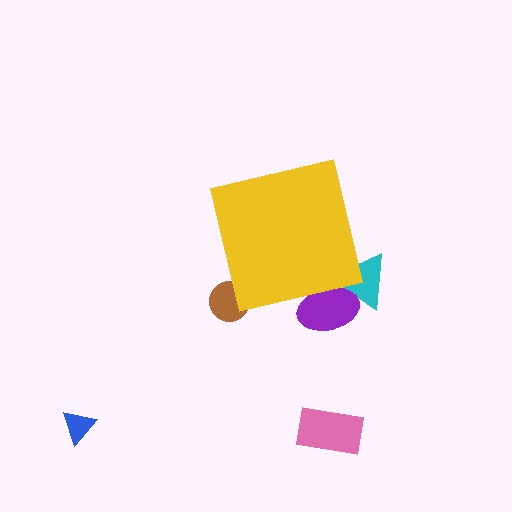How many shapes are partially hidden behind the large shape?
3 shapes are partially hidden.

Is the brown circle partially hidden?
Yes, the brown circle is partially hidden behind the yellow square.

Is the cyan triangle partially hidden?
Yes, the cyan triangle is partially hidden behind the yellow square.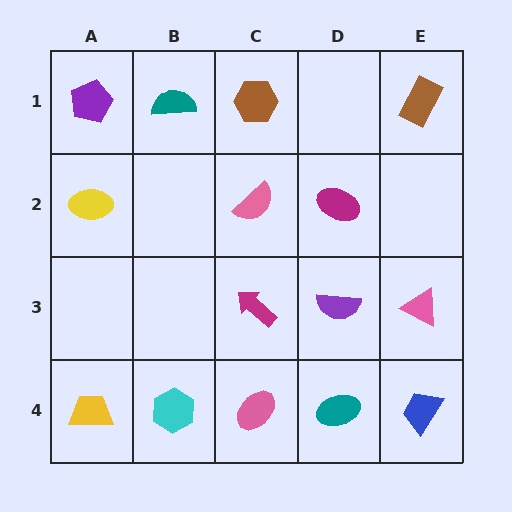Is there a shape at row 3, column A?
No, that cell is empty.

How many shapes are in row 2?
3 shapes.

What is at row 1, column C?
A brown hexagon.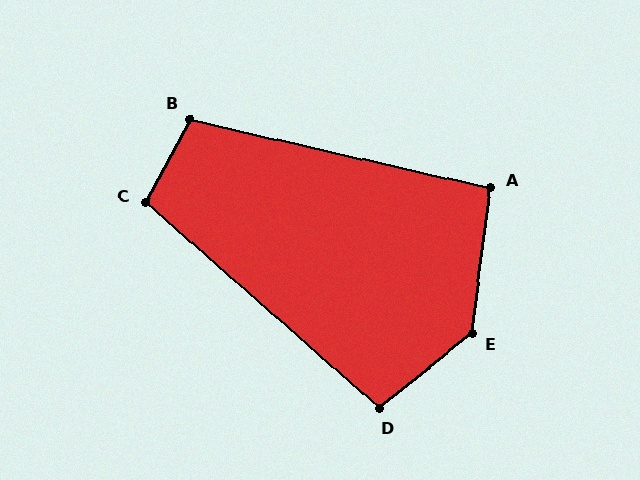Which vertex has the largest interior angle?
E, at approximately 136 degrees.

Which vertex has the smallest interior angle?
A, at approximately 96 degrees.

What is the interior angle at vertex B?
Approximately 105 degrees (obtuse).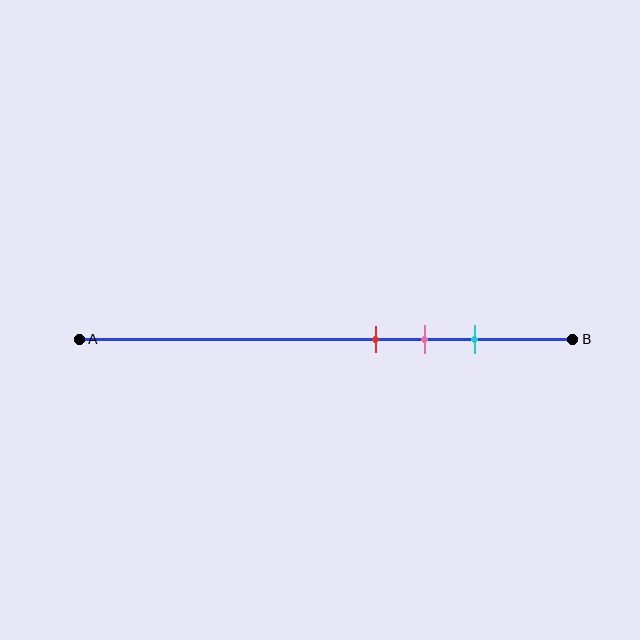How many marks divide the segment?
There are 3 marks dividing the segment.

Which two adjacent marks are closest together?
The red and pink marks are the closest adjacent pair.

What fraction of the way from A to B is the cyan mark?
The cyan mark is approximately 80% (0.8) of the way from A to B.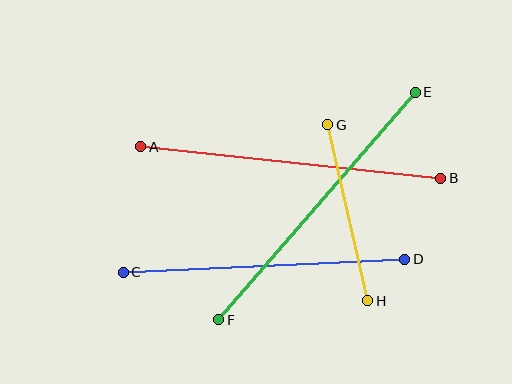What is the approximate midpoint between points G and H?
The midpoint is at approximately (348, 213) pixels.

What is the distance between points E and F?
The distance is approximately 301 pixels.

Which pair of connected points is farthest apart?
Points A and B are farthest apart.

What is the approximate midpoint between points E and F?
The midpoint is at approximately (317, 206) pixels.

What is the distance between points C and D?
The distance is approximately 282 pixels.